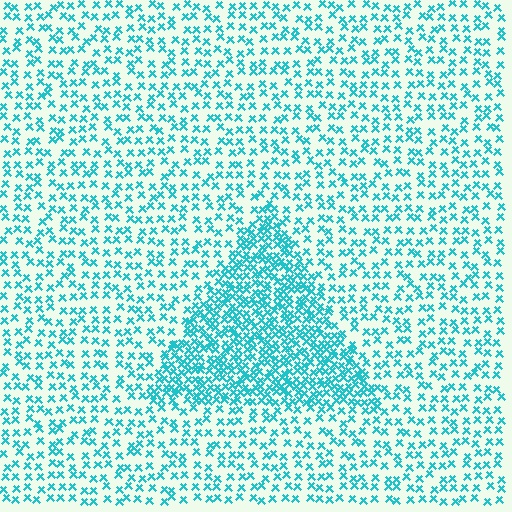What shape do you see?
I see a triangle.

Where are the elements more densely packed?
The elements are more densely packed inside the triangle boundary.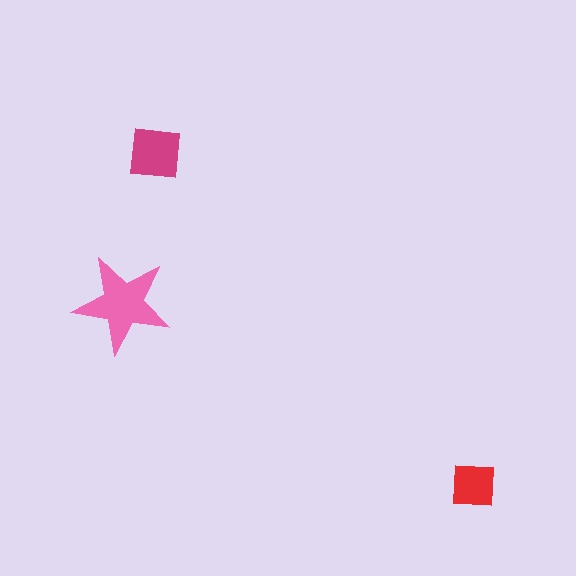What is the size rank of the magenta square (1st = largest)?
2nd.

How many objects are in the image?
There are 3 objects in the image.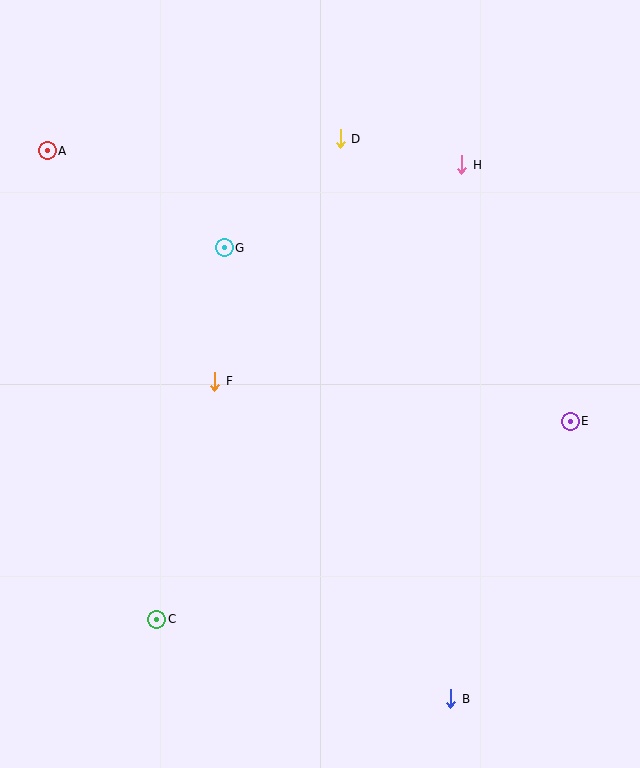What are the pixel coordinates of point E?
Point E is at (570, 421).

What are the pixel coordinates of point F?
Point F is at (215, 381).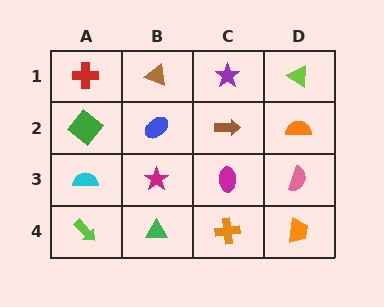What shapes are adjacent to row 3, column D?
An orange semicircle (row 2, column D), an orange trapezoid (row 4, column D), a magenta ellipse (row 3, column C).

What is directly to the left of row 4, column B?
A lime arrow.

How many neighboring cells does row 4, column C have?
3.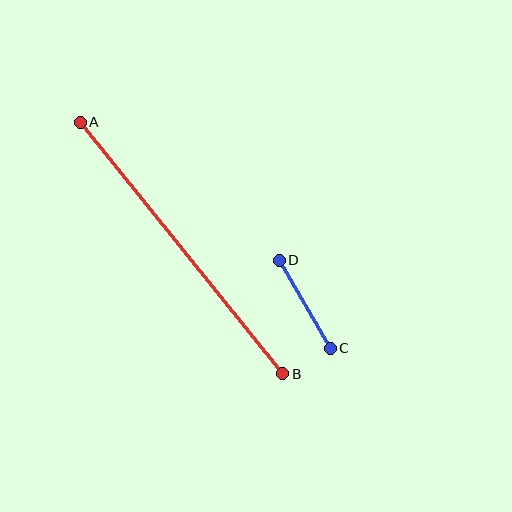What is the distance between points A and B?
The distance is approximately 323 pixels.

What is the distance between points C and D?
The distance is approximately 102 pixels.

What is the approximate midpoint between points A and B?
The midpoint is at approximately (181, 248) pixels.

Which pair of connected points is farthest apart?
Points A and B are farthest apart.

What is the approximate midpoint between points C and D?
The midpoint is at approximately (305, 304) pixels.